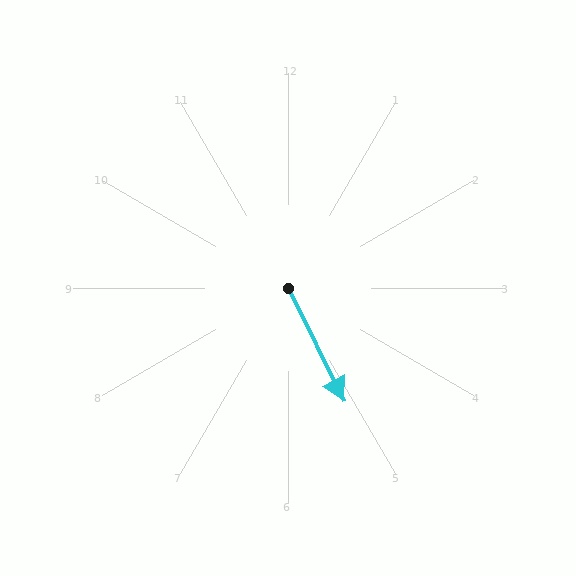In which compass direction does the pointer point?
Southeast.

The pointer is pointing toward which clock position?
Roughly 5 o'clock.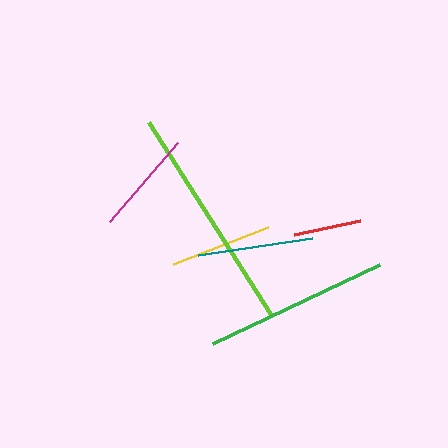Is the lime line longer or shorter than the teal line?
The lime line is longer than the teal line.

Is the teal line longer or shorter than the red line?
The teal line is longer than the red line.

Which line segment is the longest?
The lime line is the longest at approximately 227 pixels.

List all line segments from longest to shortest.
From longest to shortest: lime, green, teal, magenta, yellow, red.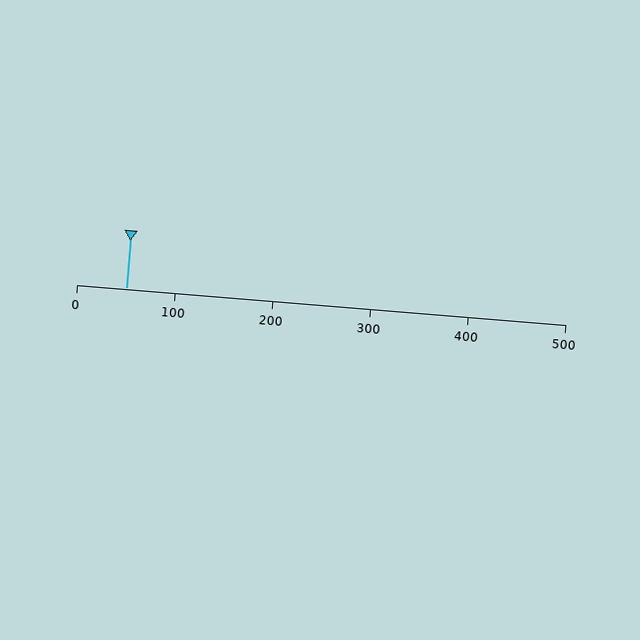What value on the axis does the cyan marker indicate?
The marker indicates approximately 50.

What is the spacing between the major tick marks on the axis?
The major ticks are spaced 100 apart.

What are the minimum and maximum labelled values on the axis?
The axis runs from 0 to 500.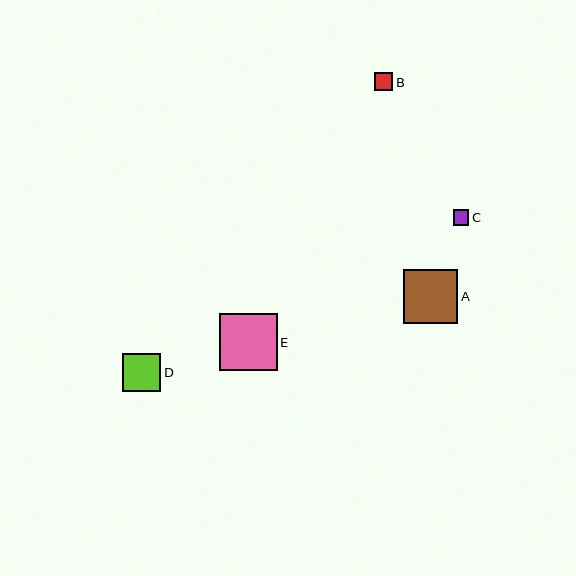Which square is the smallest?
Square C is the smallest with a size of approximately 15 pixels.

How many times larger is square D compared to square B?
Square D is approximately 2.1 times the size of square B.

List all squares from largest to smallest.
From largest to smallest: E, A, D, B, C.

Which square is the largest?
Square E is the largest with a size of approximately 58 pixels.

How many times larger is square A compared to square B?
Square A is approximately 2.9 times the size of square B.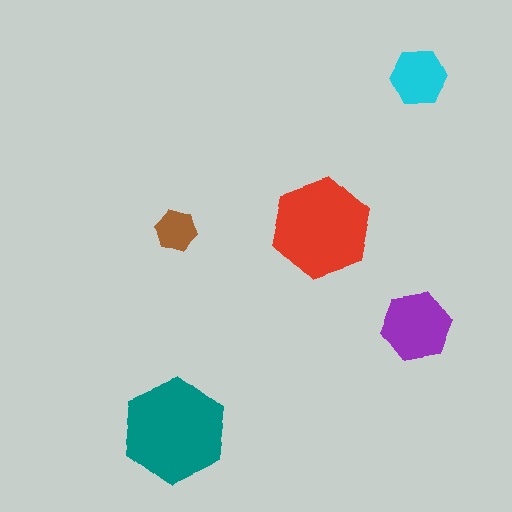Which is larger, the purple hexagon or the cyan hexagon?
The purple one.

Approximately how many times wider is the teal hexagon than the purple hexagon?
About 1.5 times wider.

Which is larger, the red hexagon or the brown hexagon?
The red one.